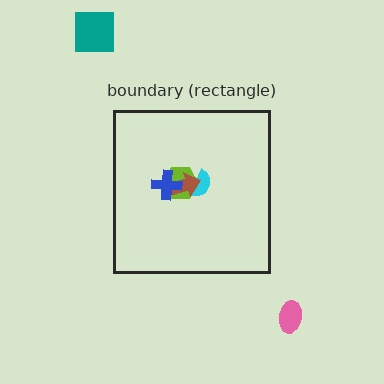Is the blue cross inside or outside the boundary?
Inside.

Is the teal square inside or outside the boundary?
Outside.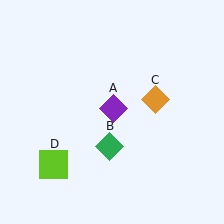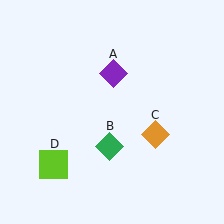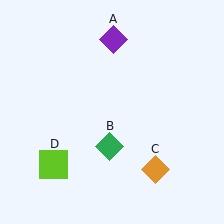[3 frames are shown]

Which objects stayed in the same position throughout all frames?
Green diamond (object B) and lime square (object D) remained stationary.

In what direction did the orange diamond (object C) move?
The orange diamond (object C) moved down.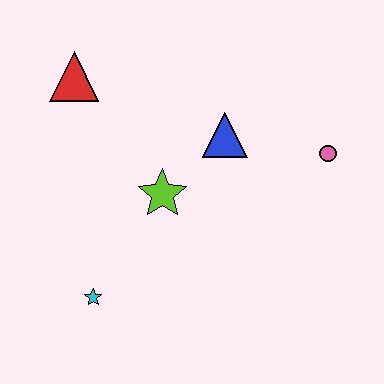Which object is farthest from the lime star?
The pink circle is farthest from the lime star.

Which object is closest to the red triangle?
The lime star is closest to the red triangle.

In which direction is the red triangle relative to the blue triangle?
The red triangle is to the left of the blue triangle.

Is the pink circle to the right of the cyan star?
Yes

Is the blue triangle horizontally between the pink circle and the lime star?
Yes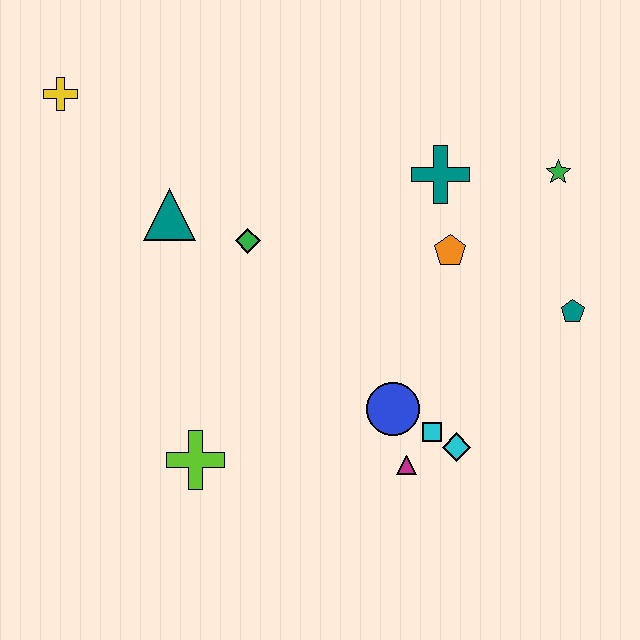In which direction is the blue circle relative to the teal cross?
The blue circle is below the teal cross.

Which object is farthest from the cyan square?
The yellow cross is farthest from the cyan square.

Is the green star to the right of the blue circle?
Yes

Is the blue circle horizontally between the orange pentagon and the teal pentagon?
No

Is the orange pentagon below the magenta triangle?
No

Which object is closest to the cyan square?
The cyan diamond is closest to the cyan square.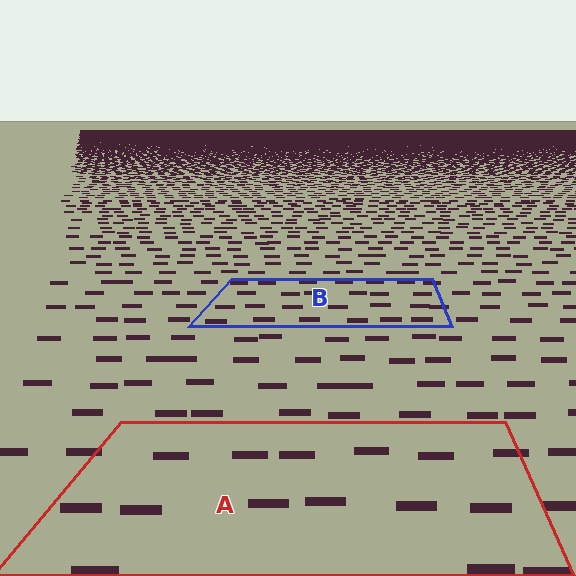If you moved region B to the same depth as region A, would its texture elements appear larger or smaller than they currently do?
They would appear larger. At a closer depth, the same texture elements are projected at a bigger on-screen size.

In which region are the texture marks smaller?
The texture marks are smaller in region B, because it is farther away.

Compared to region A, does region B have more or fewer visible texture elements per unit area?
Region B has more texture elements per unit area — they are packed more densely because it is farther away.